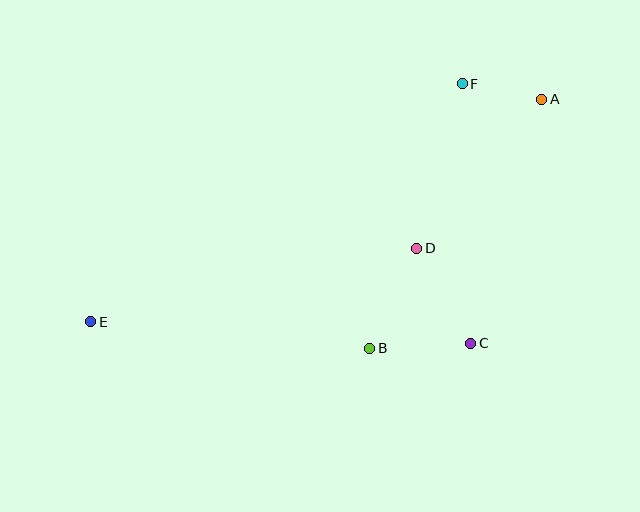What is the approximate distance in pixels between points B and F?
The distance between B and F is approximately 280 pixels.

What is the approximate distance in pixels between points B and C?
The distance between B and C is approximately 101 pixels.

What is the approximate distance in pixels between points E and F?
The distance between E and F is approximately 441 pixels.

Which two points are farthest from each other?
Points A and E are farthest from each other.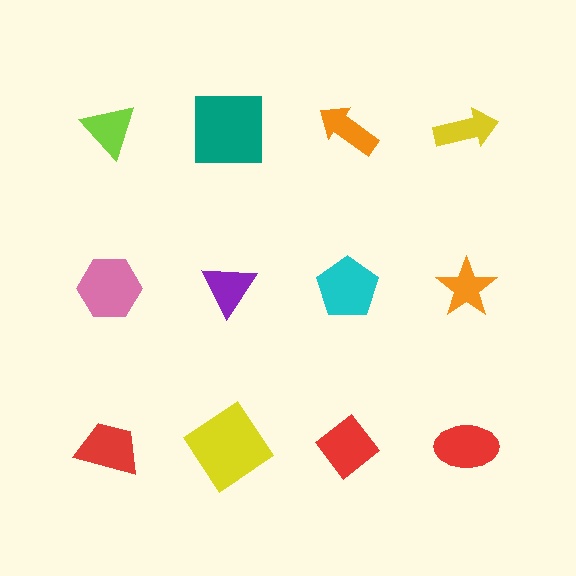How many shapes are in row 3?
4 shapes.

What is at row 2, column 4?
An orange star.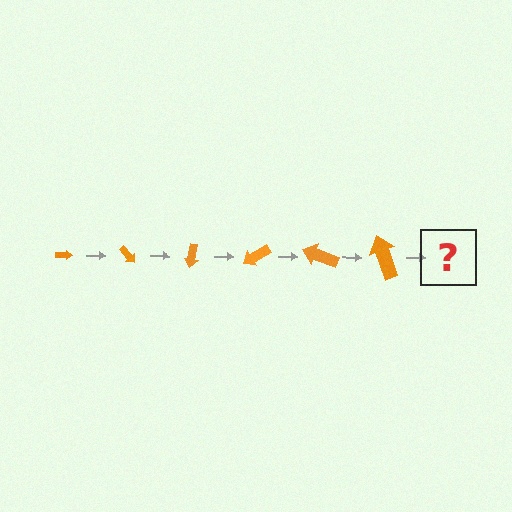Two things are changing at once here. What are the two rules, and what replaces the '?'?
The two rules are that the arrow grows larger each step and it rotates 50 degrees each step. The '?' should be an arrow, larger than the previous one and rotated 300 degrees from the start.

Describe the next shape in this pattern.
It should be an arrow, larger than the previous one and rotated 300 degrees from the start.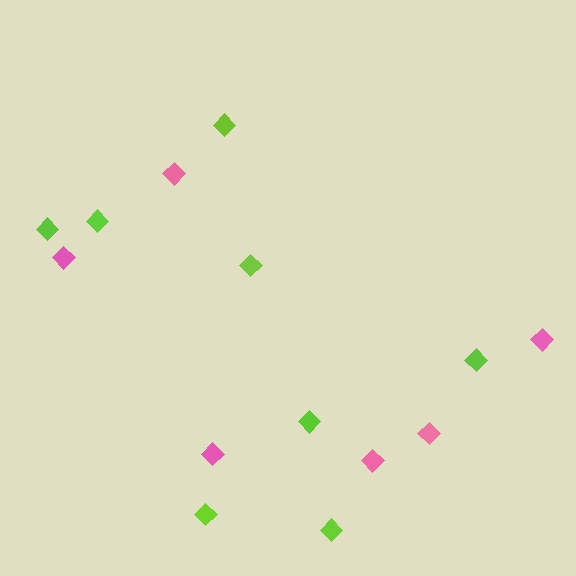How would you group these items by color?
There are 2 groups: one group of pink diamonds (6) and one group of lime diamonds (8).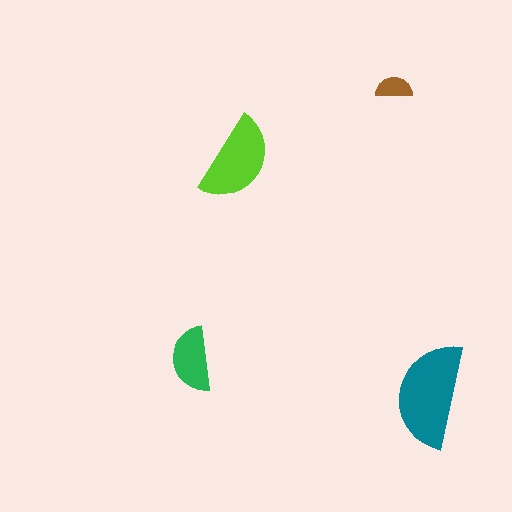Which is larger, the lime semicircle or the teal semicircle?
The teal one.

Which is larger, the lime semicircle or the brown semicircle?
The lime one.